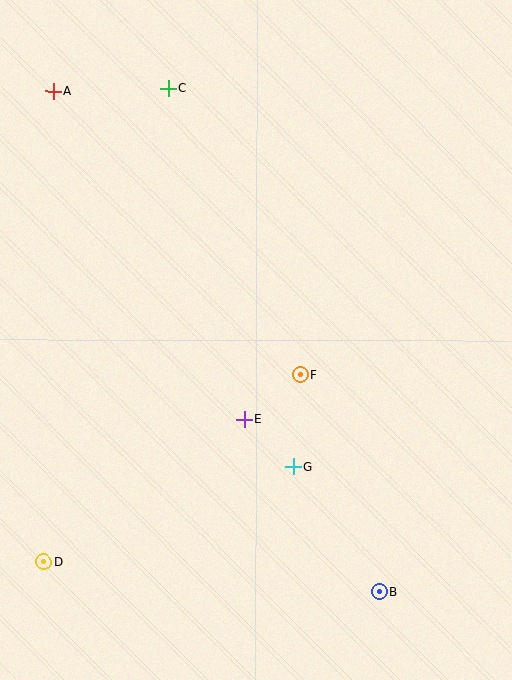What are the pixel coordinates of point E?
Point E is at (244, 419).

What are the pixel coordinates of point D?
Point D is at (44, 562).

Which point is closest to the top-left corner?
Point A is closest to the top-left corner.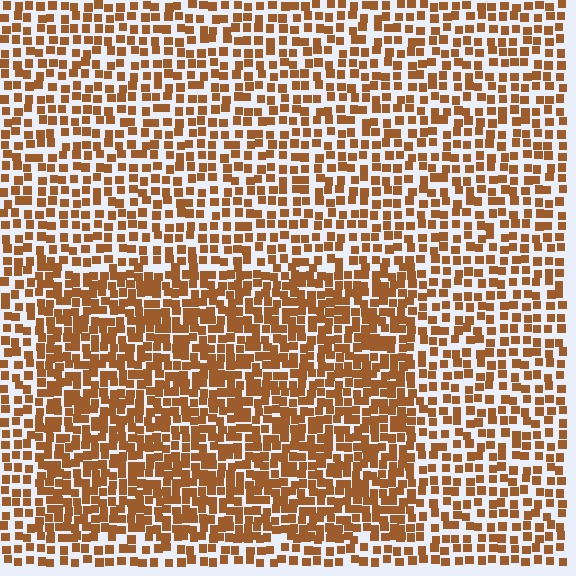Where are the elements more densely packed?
The elements are more densely packed inside the rectangle boundary.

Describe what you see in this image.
The image contains small brown elements arranged at two different densities. A rectangle-shaped region is visible where the elements are more densely packed than the surrounding area.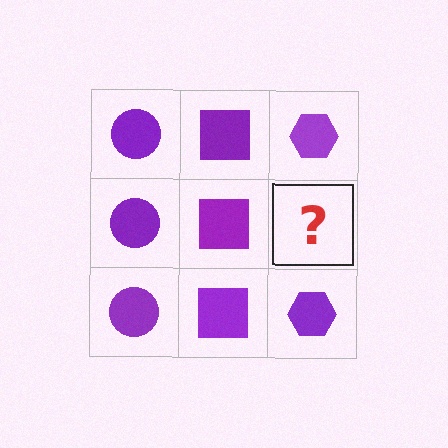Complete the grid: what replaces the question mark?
The question mark should be replaced with a purple hexagon.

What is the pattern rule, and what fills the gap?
The rule is that each column has a consistent shape. The gap should be filled with a purple hexagon.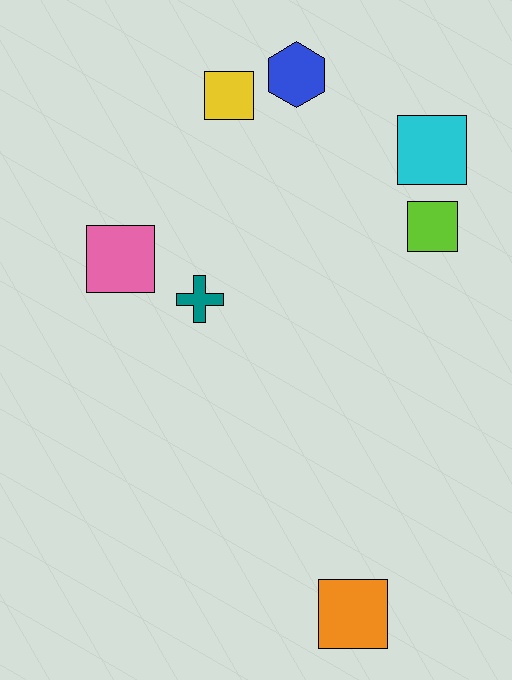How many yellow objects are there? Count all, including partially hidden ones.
There is 1 yellow object.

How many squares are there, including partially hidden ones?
There are 5 squares.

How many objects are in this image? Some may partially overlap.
There are 7 objects.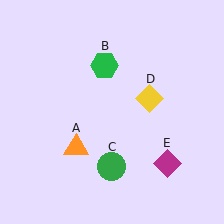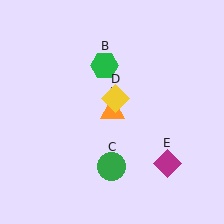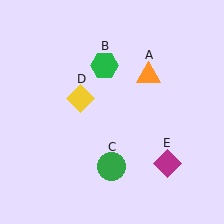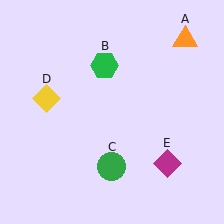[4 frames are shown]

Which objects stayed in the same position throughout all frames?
Green hexagon (object B) and green circle (object C) and magenta diamond (object E) remained stationary.